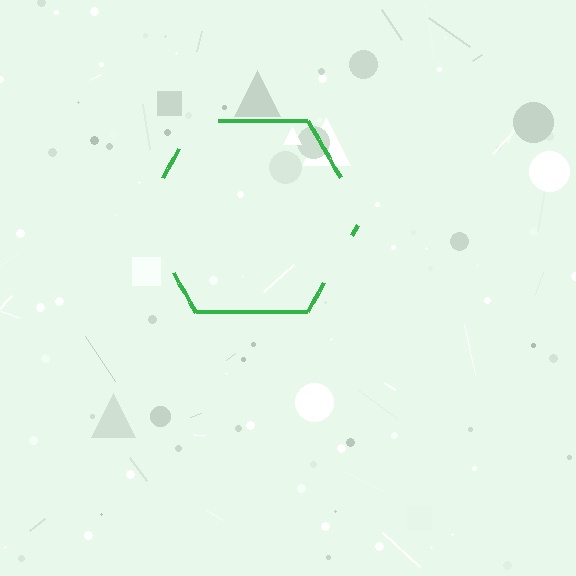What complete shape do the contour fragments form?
The contour fragments form a hexagon.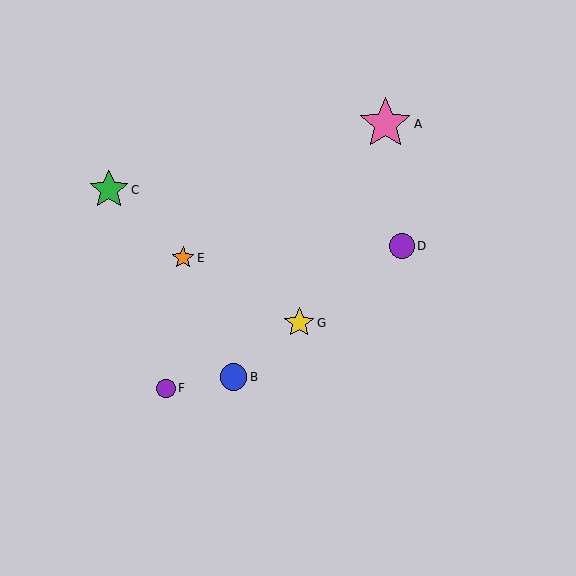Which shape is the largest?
The pink star (labeled A) is the largest.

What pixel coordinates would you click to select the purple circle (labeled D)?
Click at (402, 246) to select the purple circle D.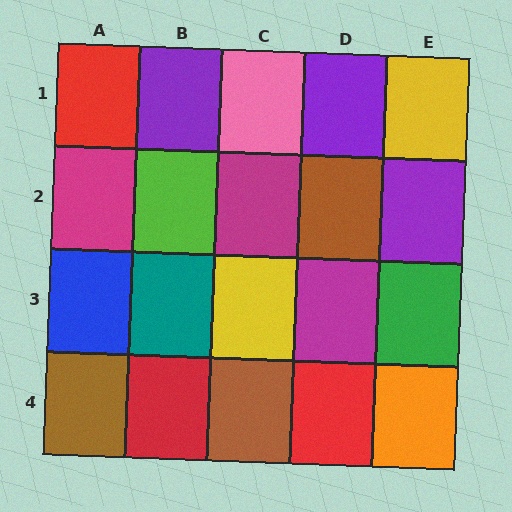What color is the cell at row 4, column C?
Brown.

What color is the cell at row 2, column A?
Magenta.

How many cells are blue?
1 cell is blue.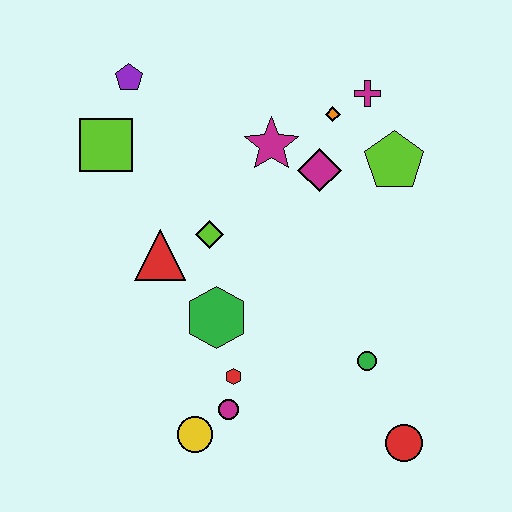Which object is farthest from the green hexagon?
The magenta cross is farthest from the green hexagon.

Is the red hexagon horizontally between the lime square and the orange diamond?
Yes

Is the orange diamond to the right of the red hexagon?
Yes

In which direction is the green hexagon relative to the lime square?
The green hexagon is below the lime square.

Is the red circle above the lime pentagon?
No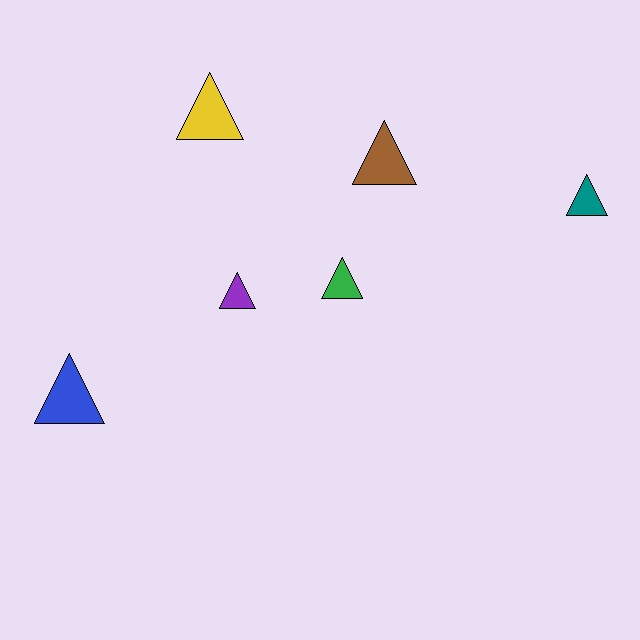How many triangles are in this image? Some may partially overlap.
There are 6 triangles.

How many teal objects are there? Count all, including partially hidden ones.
There is 1 teal object.